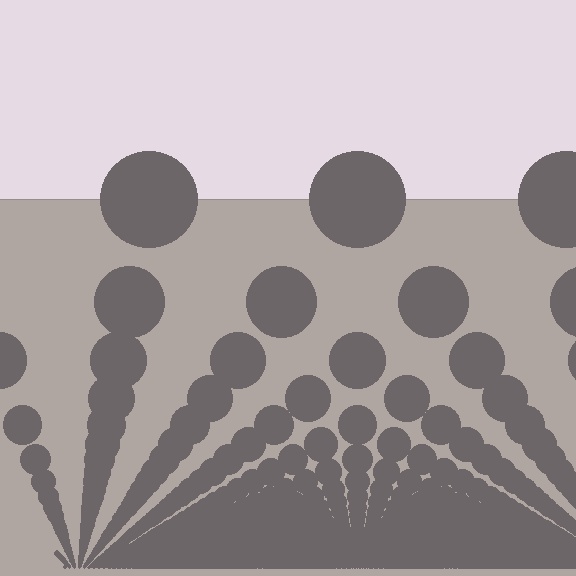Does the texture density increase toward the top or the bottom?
Density increases toward the bottom.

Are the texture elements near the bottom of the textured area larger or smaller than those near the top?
Smaller. The gradient is inverted — elements near the bottom are smaller and denser.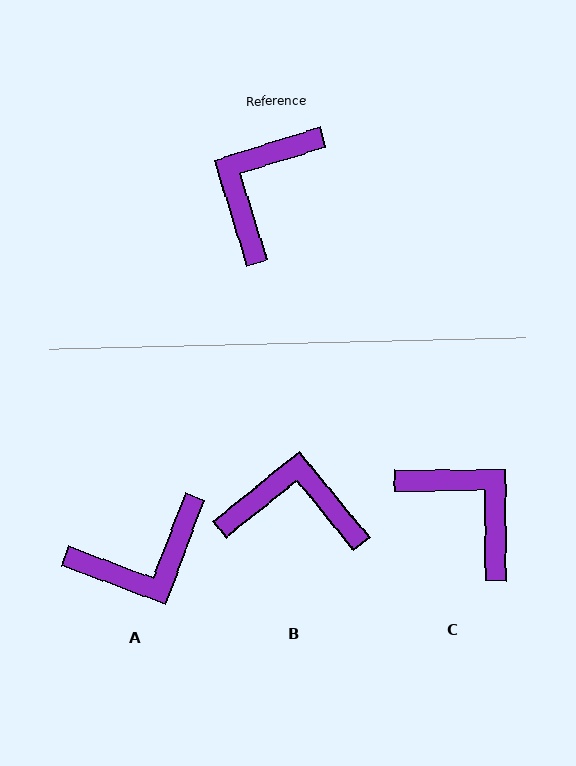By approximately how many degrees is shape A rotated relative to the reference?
Approximately 142 degrees counter-clockwise.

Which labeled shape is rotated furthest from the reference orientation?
A, about 142 degrees away.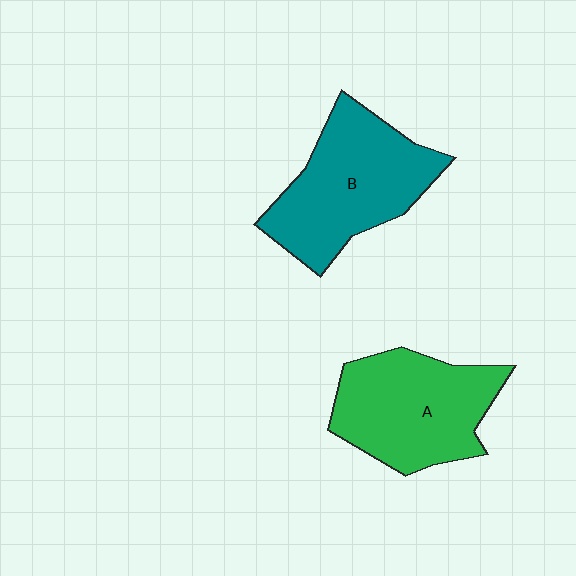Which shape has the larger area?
Shape B (teal).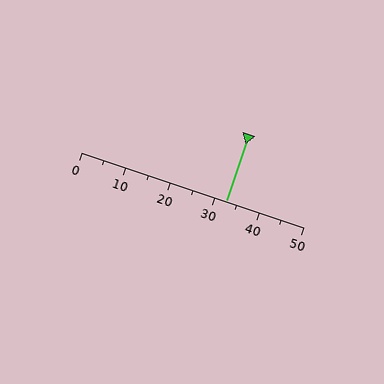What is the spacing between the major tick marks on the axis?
The major ticks are spaced 10 apart.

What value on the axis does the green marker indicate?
The marker indicates approximately 32.5.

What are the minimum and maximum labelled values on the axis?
The axis runs from 0 to 50.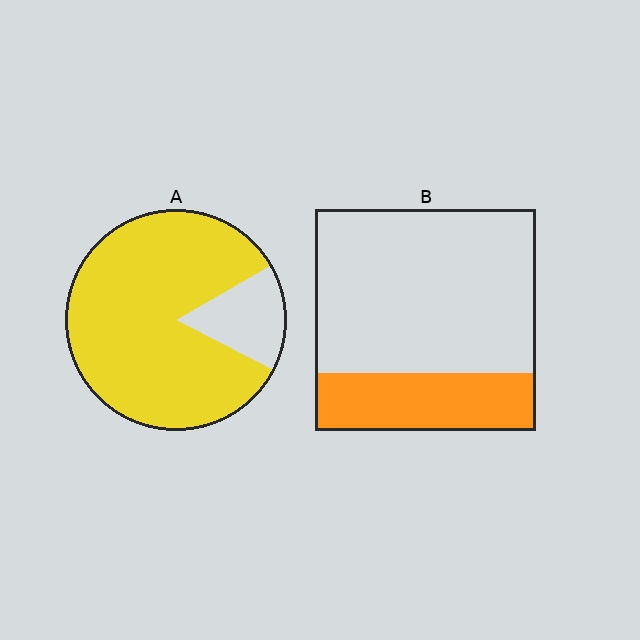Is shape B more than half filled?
No.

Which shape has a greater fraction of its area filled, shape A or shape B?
Shape A.